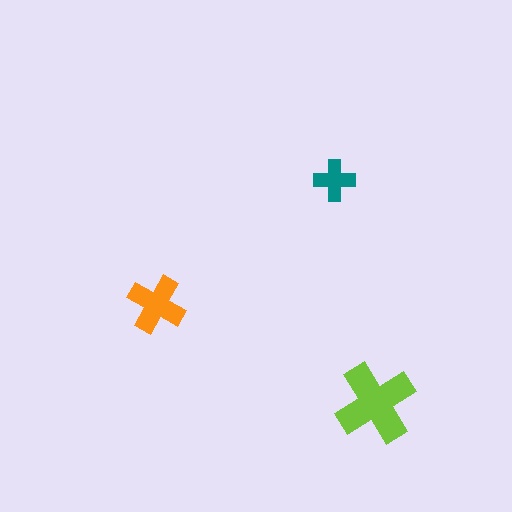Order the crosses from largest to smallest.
the lime one, the orange one, the teal one.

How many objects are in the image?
There are 3 objects in the image.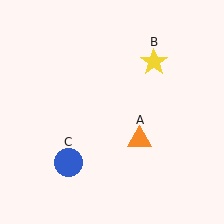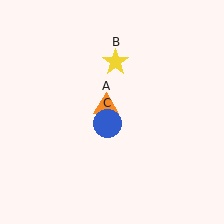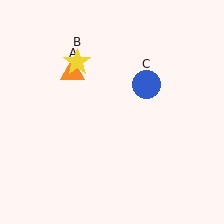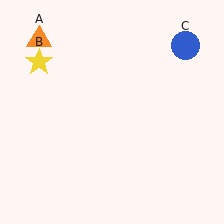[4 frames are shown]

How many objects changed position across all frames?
3 objects changed position: orange triangle (object A), yellow star (object B), blue circle (object C).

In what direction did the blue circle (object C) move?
The blue circle (object C) moved up and to the right.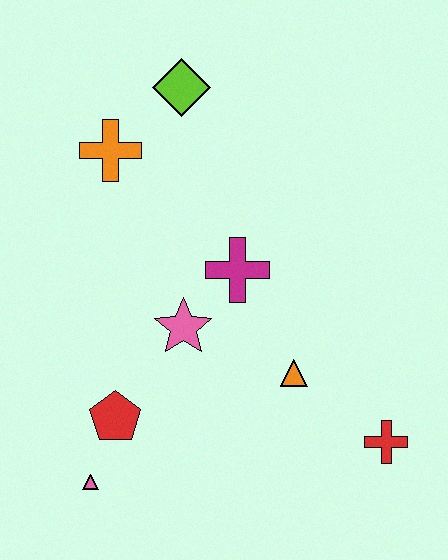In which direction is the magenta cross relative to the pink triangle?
The magenta cross is above the pink triangle.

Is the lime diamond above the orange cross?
Yes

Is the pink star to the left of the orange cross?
No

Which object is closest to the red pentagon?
The pink triangle is closest to the red pentagon.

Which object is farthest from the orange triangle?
The lime diamond is farthest from the orange triangle.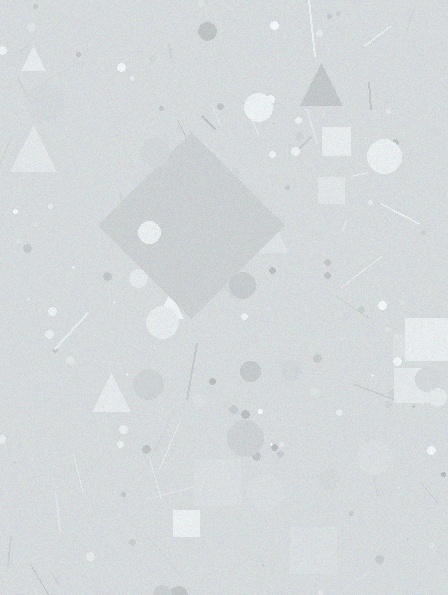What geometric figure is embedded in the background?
A diamond is embedded in the background.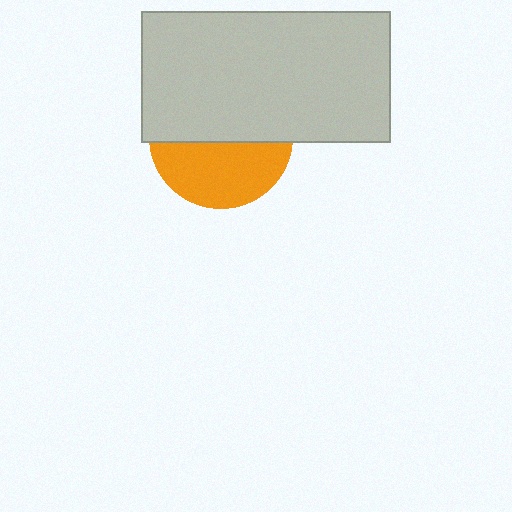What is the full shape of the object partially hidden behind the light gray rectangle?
The partially hidden object is an orange circle.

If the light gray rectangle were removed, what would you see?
You would see the complete orange circle.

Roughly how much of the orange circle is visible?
A small part of it is visible (roughly 44%).